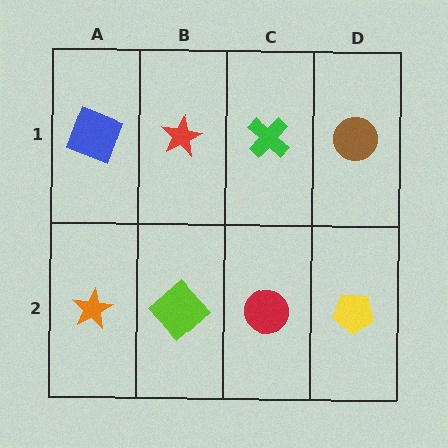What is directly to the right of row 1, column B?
A green cross.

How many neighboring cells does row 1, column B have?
3.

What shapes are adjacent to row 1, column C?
A red circle (row 2, column C), a red star (row 1, column B), a brown circle (row 1, column D).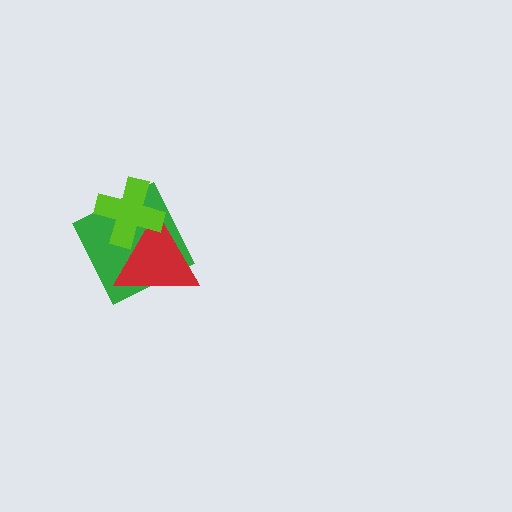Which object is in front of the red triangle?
The lime cross is in front of the red triangle.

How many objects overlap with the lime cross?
2 objects overlap with the lime cross.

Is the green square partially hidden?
Yes, it is partially covered by another shape.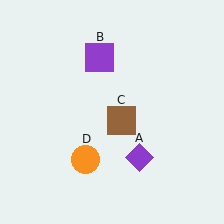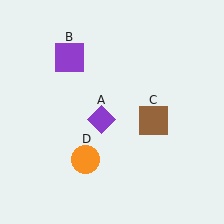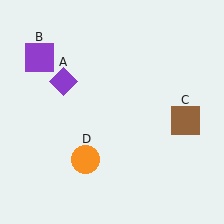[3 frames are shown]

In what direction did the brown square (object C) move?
The brown square (object C) moved right.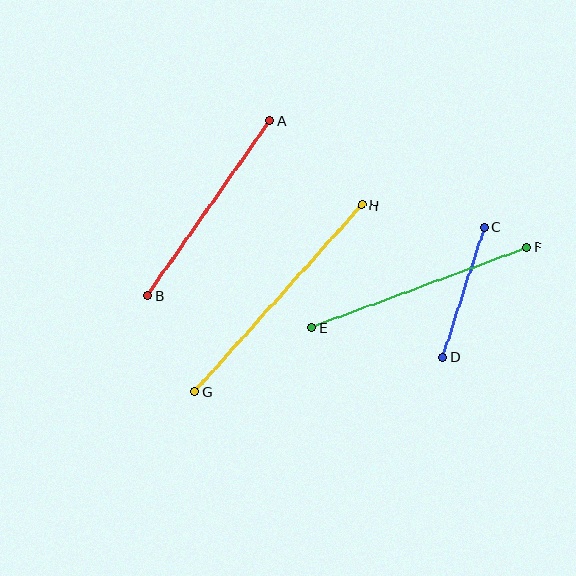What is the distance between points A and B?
The distance is approximately 213 pixels.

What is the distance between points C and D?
The distance is approximately 137 pixels.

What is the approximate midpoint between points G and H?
The midpoint is at approximately (278, 298) pixels.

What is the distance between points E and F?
The distance is approximately 230 pixels.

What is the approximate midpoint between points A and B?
The midpoint is at approximately (208, 208) pixels.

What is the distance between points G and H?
The distance is approximately 250 pixels.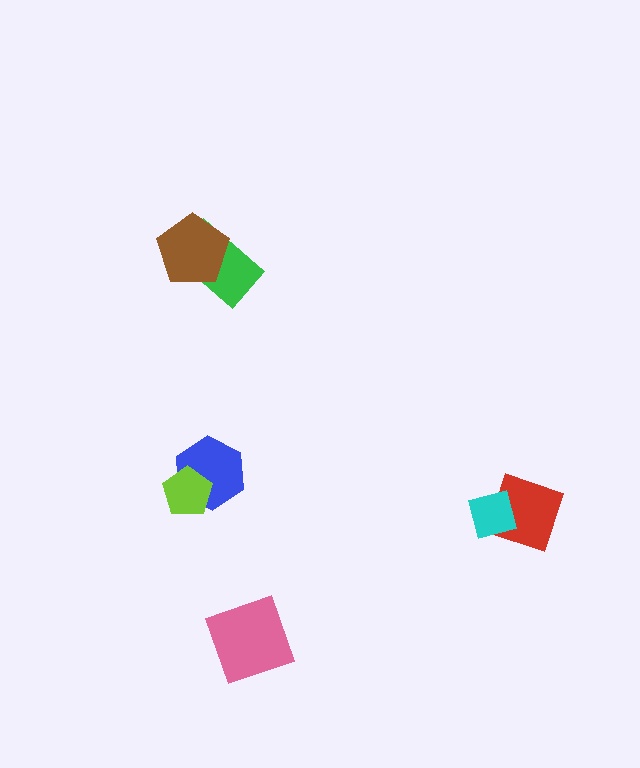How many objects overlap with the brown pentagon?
1 object overlaps with the brown pentagon.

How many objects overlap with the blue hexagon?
1 object overlaps with the blue hexagon.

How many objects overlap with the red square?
1 object overlaps with the red square.